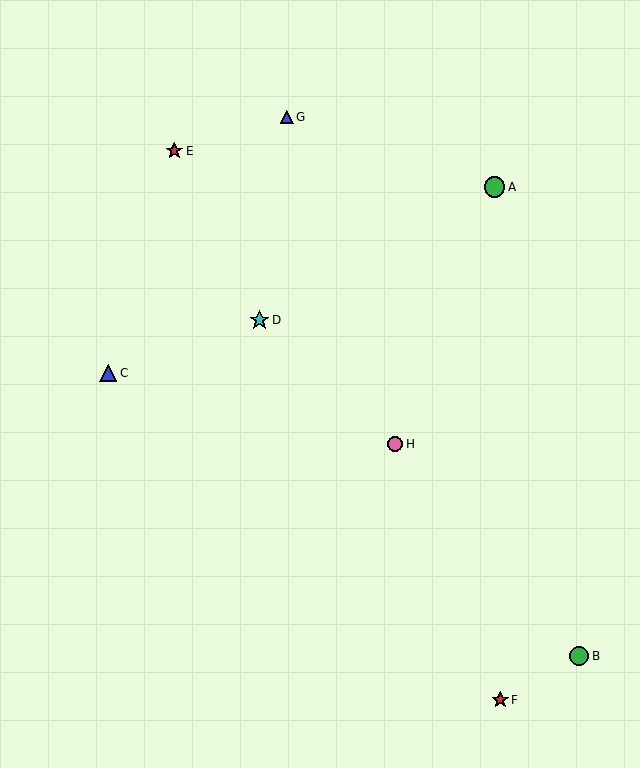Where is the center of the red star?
The center of the red star is at (500, 700).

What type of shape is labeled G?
Shape G is a blue triangle.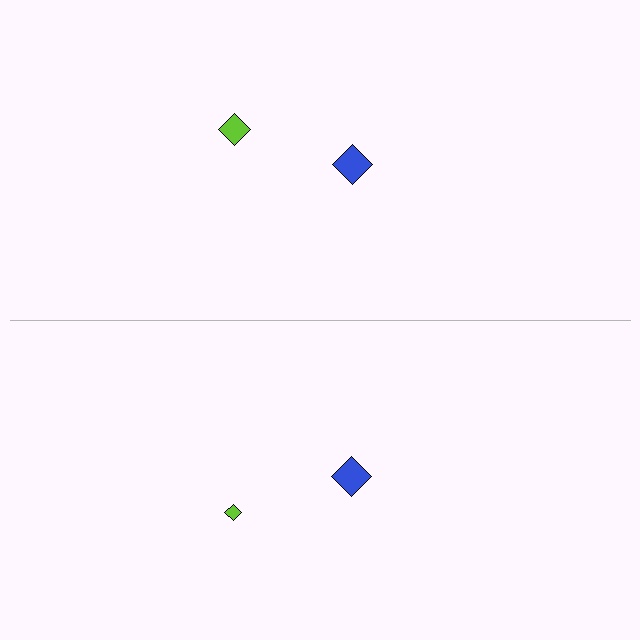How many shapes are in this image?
There are 4 shapes in this image.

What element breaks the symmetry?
The lime diamond on the bottom side has a different size than its mirror counterpart.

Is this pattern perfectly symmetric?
No, the pattern is not perfectly symmetric. The lime diamond on the bottom side has a different size than its mirror counterpart.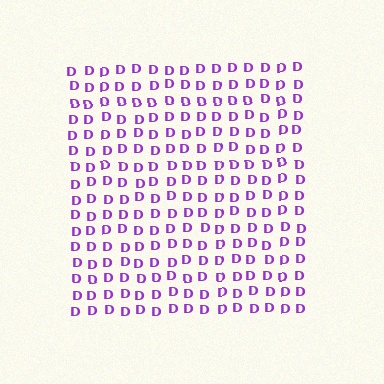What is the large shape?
The large shape is a square.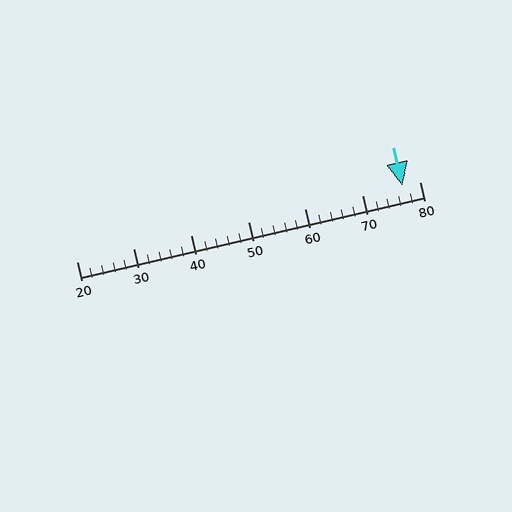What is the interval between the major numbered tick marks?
The major tick marks are spaced 10 units apart.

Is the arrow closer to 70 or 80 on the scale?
The arrow is closer to 80.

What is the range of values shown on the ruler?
The ruler shows values from 20 to 80.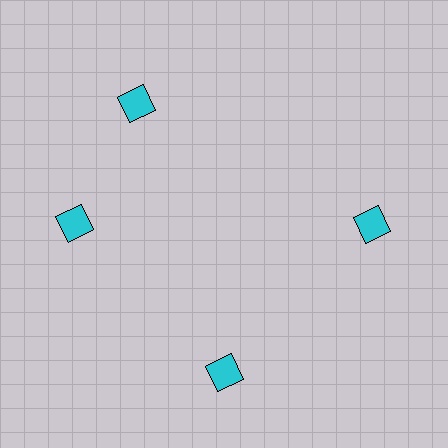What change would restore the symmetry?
The symmetry would be restored by rotating it back into even spacing with its neighbors so that all 4 diamonds sit at equal angles and equal distance from the center.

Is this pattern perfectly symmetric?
No. The 4 cyan diamonds are arranged in a ring, but one element near the 12 o'clock position is rotated out of alignment along the ring, breaking the 4-fold rotational symmetry.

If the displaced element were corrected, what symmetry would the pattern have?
It would have 4-fold rotational symmetry — the pattern would map onto itself every 90 degrees.